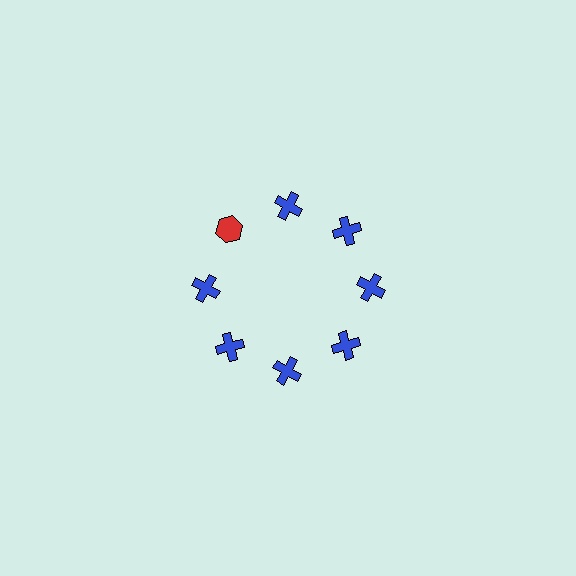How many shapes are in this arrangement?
There are 8 shapes arranged in a ring pattern.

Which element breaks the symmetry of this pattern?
The red hexagon at roughly the 10 o'clock position breaks the symmetry. All other shapes are blue crosses.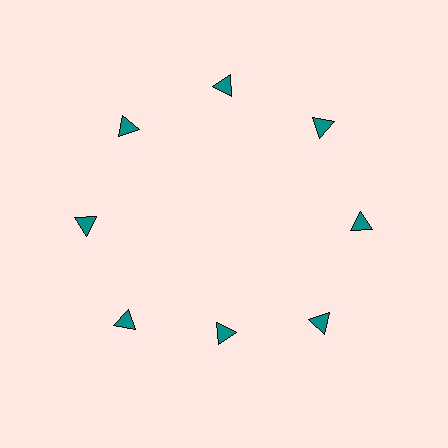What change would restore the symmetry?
The symmetry would be restored by moving it outward, back onto the ring so that all 8 triangles sit at equal angles and equal distance from the center.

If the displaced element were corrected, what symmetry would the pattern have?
It would have 8-fold rotational symmetry — the pattern would map onto itself every 45 degrees.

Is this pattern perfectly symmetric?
No. The 8 teal triangles are arranged in a ring, but one element near the 6 o'clock position is pulled inward toward the center, breaking the 8-fold rotational symmetry.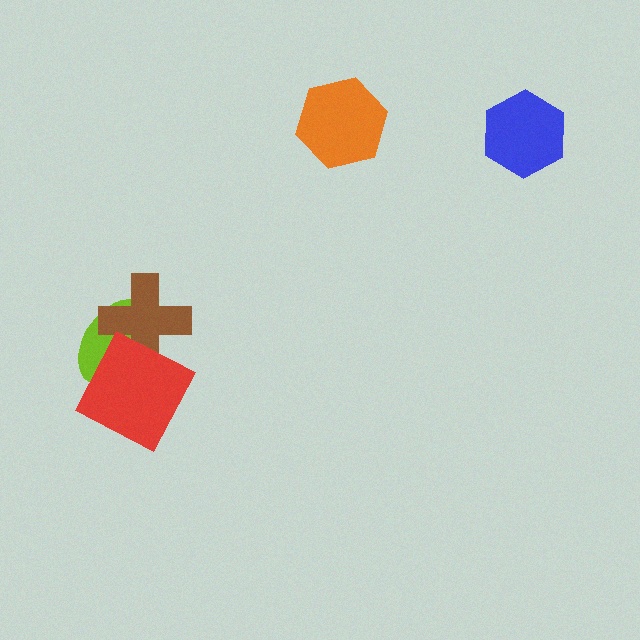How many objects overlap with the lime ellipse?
2 objects overlap with the lime ellipse.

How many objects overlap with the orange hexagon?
0 objects overlap with the orange hexagon.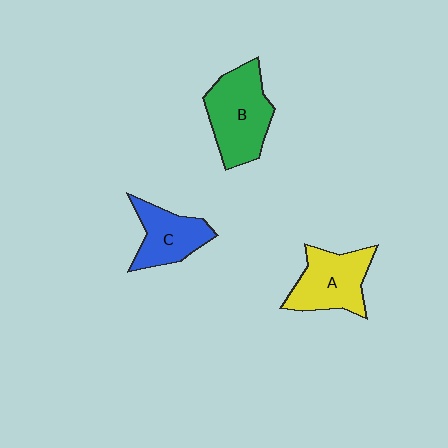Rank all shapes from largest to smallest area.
From largest to smallest: B (green), A (yellow), C (blue).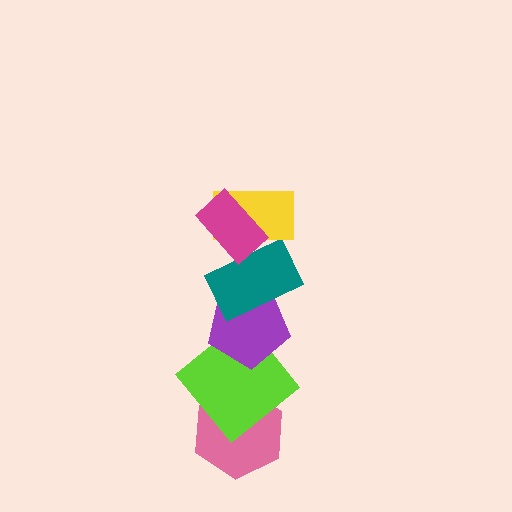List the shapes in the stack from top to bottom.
From top to bottom: the magenta rectangle, the yellow rectangle, the teal rectangle, the purple pentagon, the lime diamond, the pink hexagon.